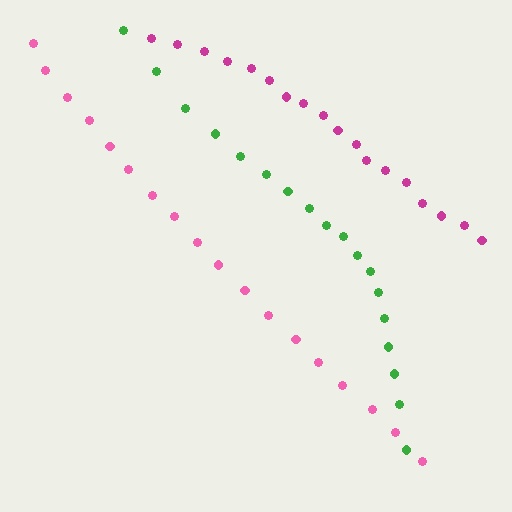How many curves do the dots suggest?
There are 3 distinct paths.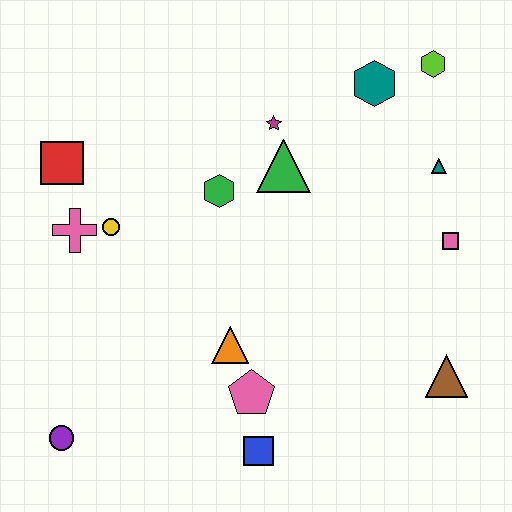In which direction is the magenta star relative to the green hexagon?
The magenta star is above the green hexagon.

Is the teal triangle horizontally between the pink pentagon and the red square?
No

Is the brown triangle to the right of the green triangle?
Yes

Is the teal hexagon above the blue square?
Yes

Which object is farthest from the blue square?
The lime hexagon is farthest from the blue square.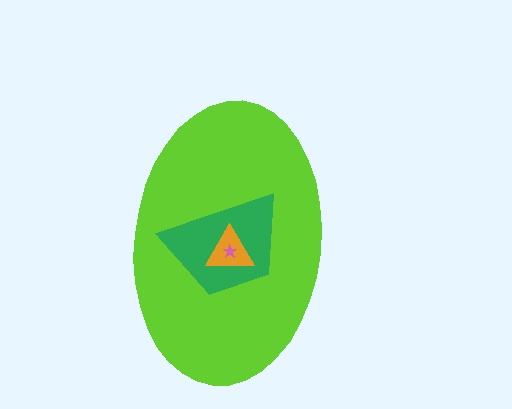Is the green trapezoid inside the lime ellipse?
Yes.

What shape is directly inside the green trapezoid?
The orange triangle.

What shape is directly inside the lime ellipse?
The green trapezoid.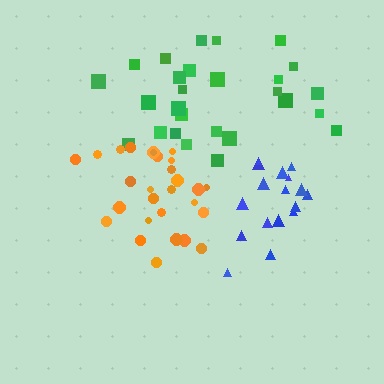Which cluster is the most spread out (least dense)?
Green.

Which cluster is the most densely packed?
Orange.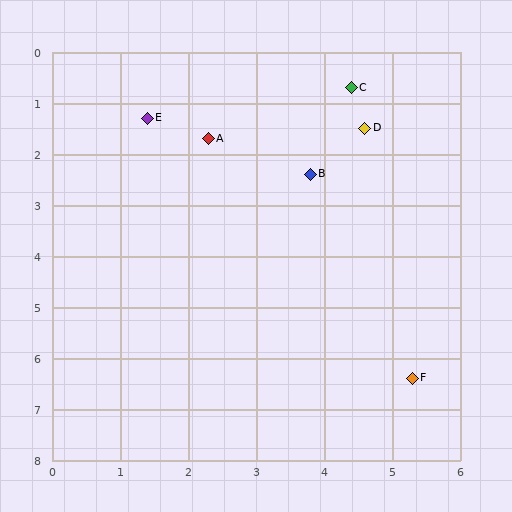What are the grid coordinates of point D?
Point D is at approximately (4.6, 1.5).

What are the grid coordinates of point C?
Point C is at approximately (4.4, 0.7).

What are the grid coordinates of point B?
Point B is at approximately (3.8, 2.4).